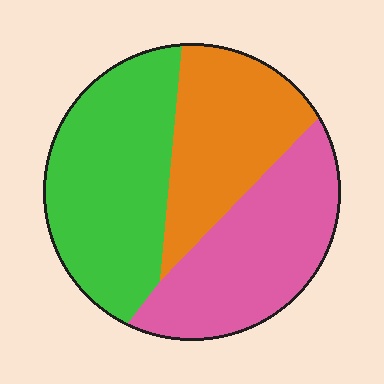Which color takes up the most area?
Green, at roughly 40%.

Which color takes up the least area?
Orange, at roughly 30%.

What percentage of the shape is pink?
Pink covers around 35% of the shape.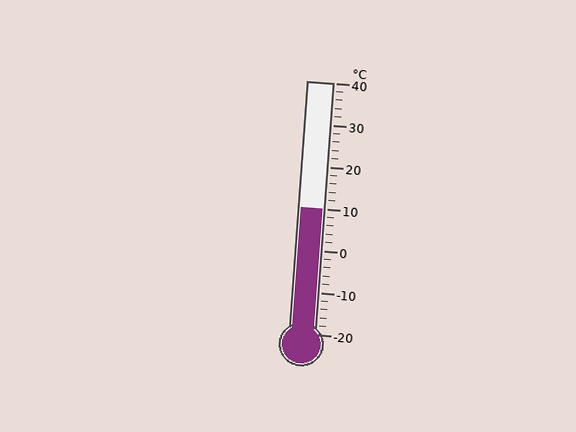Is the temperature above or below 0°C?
The temperature is above 0°C.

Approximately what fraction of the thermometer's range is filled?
The thermometer is filled to approximately 50% of its range.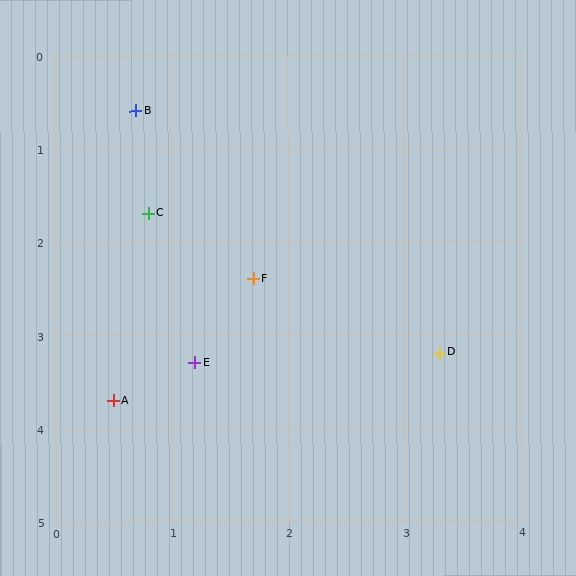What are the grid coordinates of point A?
Point A is at approximately (0.5, 3.7).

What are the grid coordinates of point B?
Point B is at approximately (0.7, 0.6).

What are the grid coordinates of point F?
Point F is at approximately (1.7, 2.4).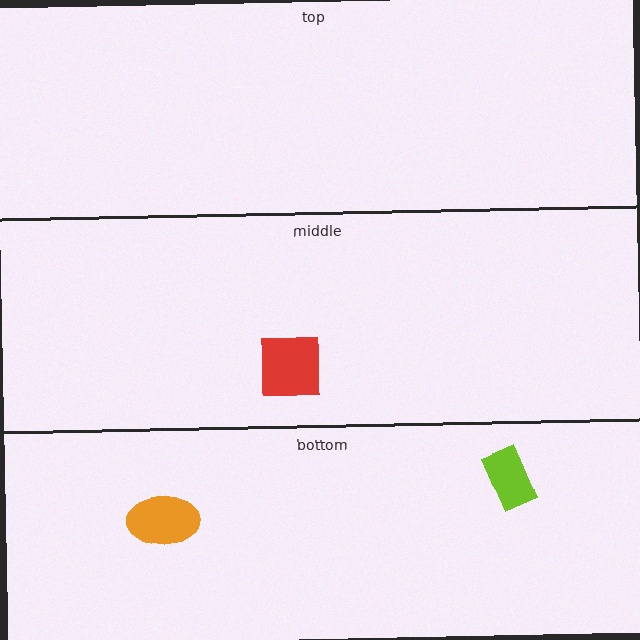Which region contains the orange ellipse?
The bottom region.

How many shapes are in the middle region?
1.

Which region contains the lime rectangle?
The bottom region.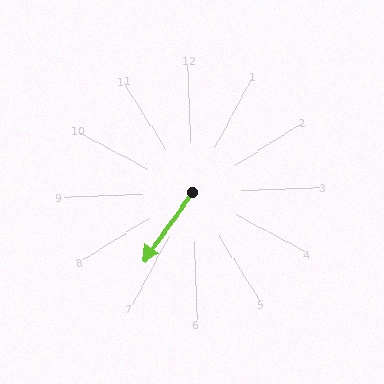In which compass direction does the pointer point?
Southwest.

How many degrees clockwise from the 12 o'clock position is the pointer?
Approximately 218 degrees.